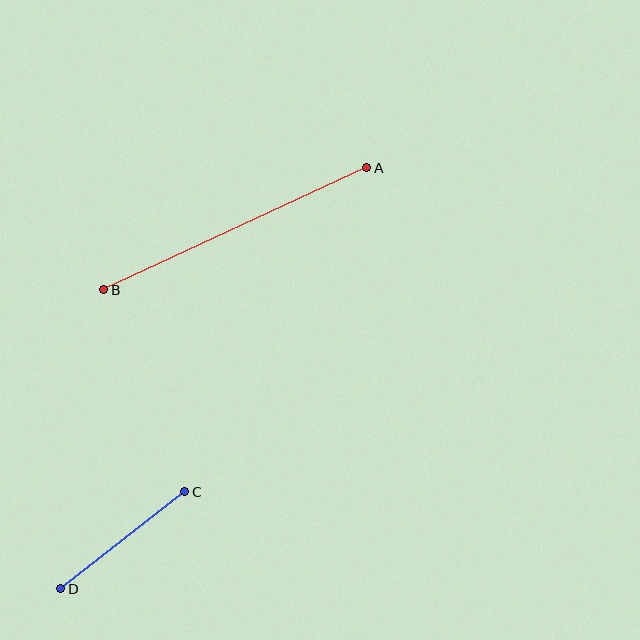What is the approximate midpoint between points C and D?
The midpoint is at approximately (123, 540) pixels.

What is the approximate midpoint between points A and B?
The midpoint is at approximately (235, 229) pixels.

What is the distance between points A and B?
The distance is approximately 290 pixels.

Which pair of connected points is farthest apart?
Points A and B are farthest apart.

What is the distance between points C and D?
The distance is approximately 157 pixels.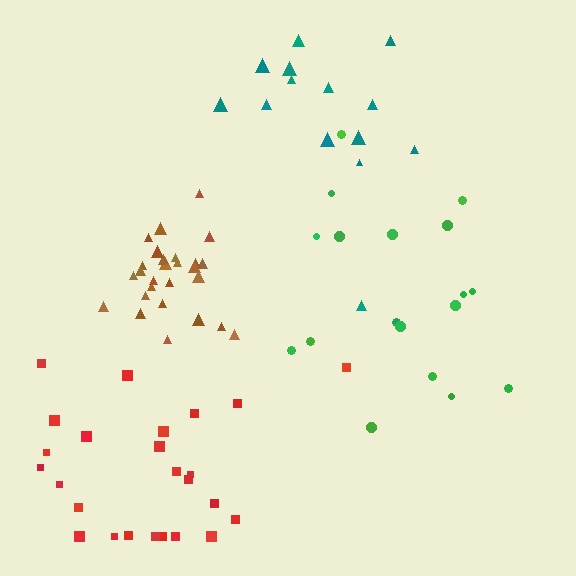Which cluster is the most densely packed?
Brown.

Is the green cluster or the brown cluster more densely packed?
Brown.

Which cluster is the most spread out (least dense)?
Teal.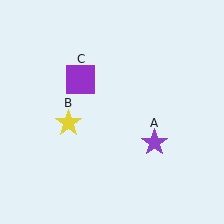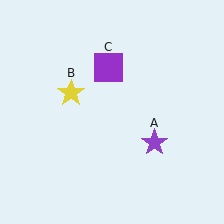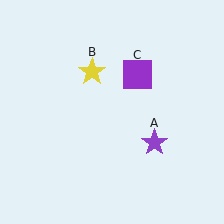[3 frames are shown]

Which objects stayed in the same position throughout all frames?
Purple star (object A) remained stationary.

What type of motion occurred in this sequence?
The yellow star (object B), purple square (object C) rotated clockwise around the center of the scene.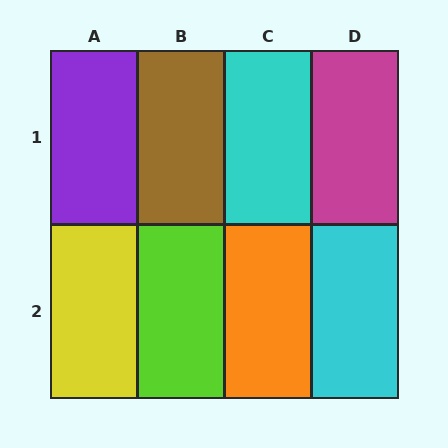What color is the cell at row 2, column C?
Orange.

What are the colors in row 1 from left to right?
Purple, brown, cyan, magenta.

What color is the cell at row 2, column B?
Lime.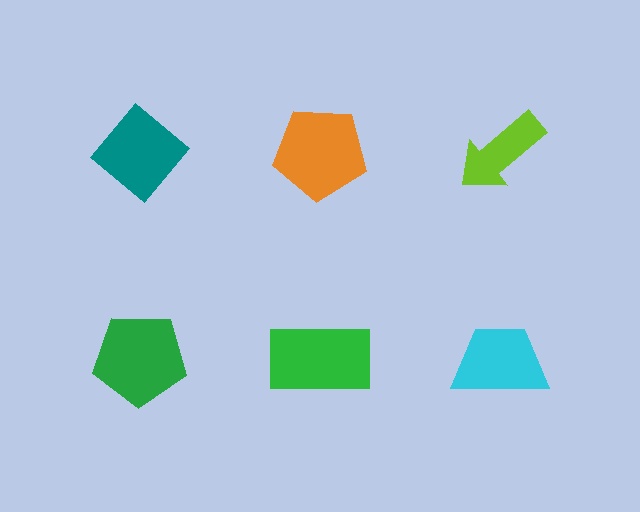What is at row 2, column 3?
A cyan trapezoid.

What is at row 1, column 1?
A teal diamond.